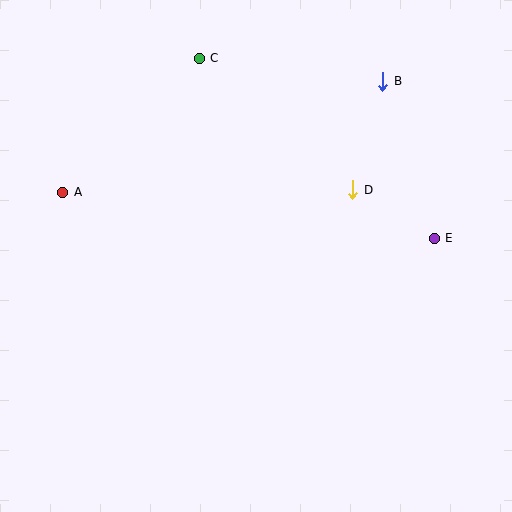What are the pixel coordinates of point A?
Point A is at (63, 192).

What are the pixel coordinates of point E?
Point E is at (434, 238).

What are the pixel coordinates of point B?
Point B is at (383, 81).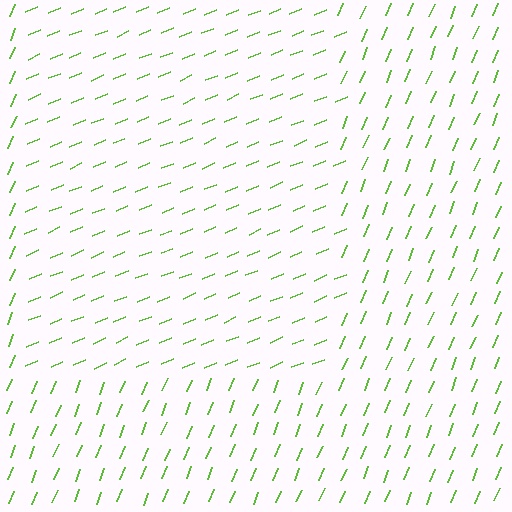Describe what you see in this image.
The image is filled with small lime line segments. A rectangle region in the image has lines oriented differently from the surrounding lines, creating a visible texture boundary.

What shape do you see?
I see a rectangle.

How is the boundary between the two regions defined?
The boundary is defined purely by a change in line orientation (approximately 45 degrees difference). All lines are the same color and thickness.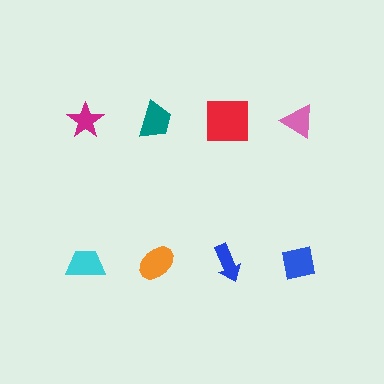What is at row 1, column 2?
A teal trapezoid.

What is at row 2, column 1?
A cyan trapezoid.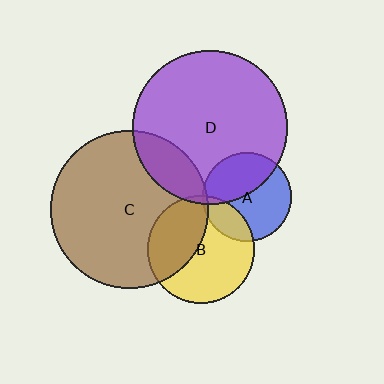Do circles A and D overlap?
Yes.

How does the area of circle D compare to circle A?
Approximately 3.1 times.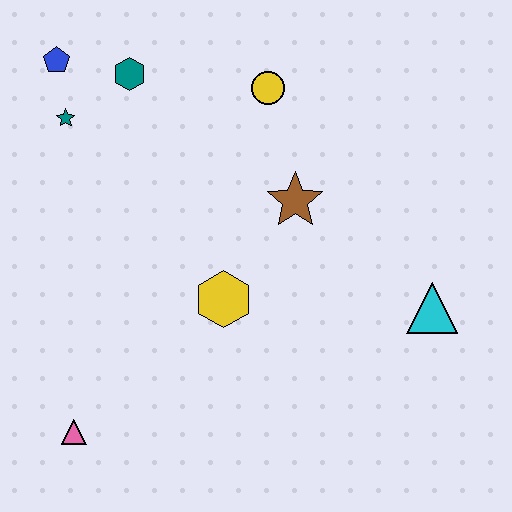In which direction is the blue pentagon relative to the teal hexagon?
The blue pentagon is to the left of the teal hexagon.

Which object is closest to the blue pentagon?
The teal star is closest to the blue pentagon.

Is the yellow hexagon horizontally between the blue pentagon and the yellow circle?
Yes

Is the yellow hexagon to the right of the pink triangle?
Yes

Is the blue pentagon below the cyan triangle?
No